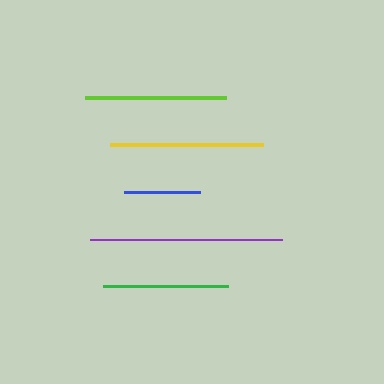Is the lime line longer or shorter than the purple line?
The purple line is longer than the lime line.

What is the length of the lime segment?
The lime segment is approximately 141 pixels long.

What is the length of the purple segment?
The purple segment is approximately 192 pixels long.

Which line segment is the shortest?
The blue line is the shortest at approximately 77 pixels.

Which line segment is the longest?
The purple line is the longest at approximately 192 pixels.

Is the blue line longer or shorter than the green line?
The green line is longer than the blue line.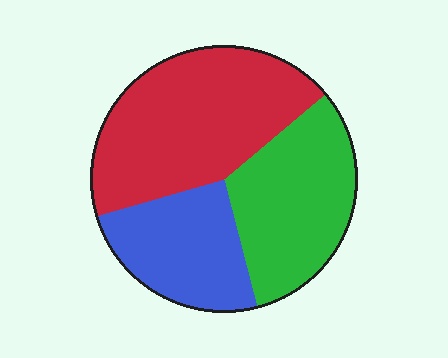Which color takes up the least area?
Blue, at roughly 25%.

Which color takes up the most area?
Red, at roughly 45%.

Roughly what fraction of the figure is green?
Green covers 32% of the figure.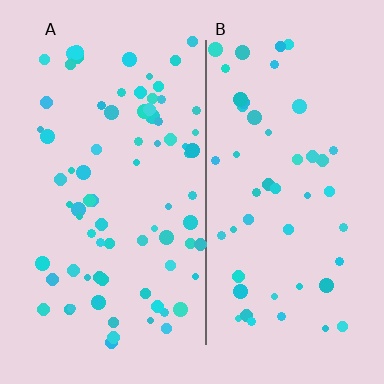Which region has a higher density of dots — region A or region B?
A (the left).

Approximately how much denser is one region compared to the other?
Approximately 1.6× — region A over region B.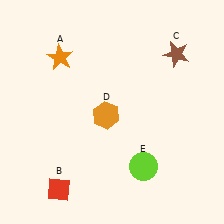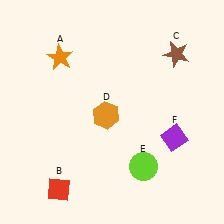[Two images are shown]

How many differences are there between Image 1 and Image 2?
There is 1 difference between the two images.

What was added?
A purple diamond (F) was added in Image 2.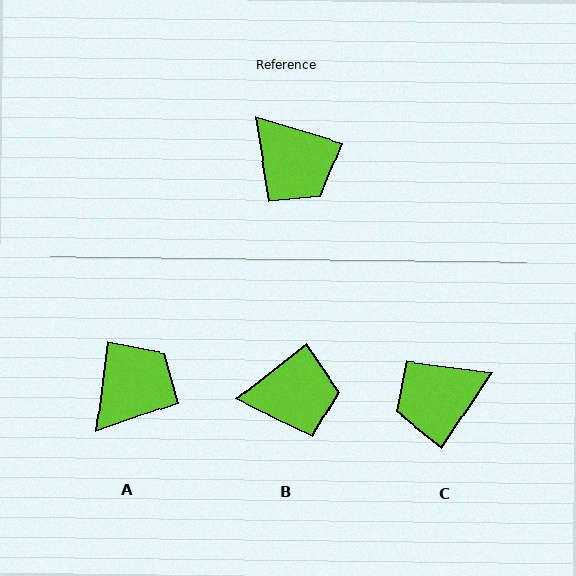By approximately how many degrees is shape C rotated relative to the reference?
Approximately 106 degrees clockwise.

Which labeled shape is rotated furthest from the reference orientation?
C, about 106 degrees away.